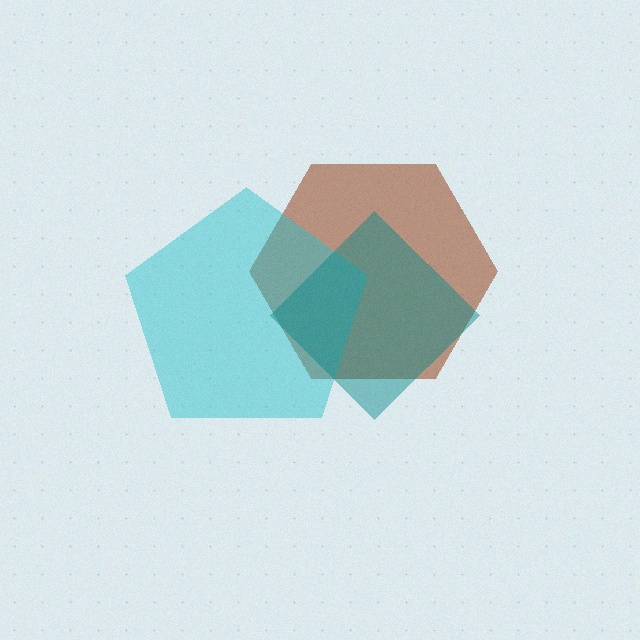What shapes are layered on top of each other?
The layered shapes are: a brown hexagon, a cyan pentagon, a teal diamond.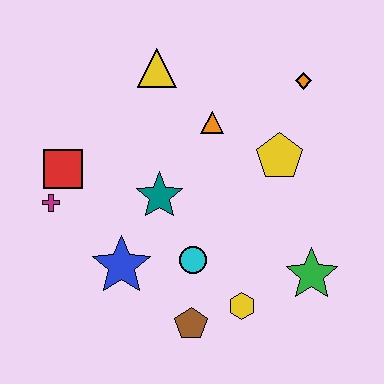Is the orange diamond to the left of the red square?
No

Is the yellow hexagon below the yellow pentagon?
Yes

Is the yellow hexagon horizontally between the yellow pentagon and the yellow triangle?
Yes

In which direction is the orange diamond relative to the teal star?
The orange diamond is to the right of the teal star.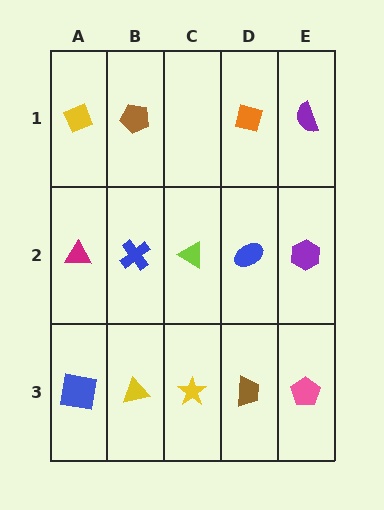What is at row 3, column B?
A yellow triangle.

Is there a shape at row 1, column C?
No, that cell is empty.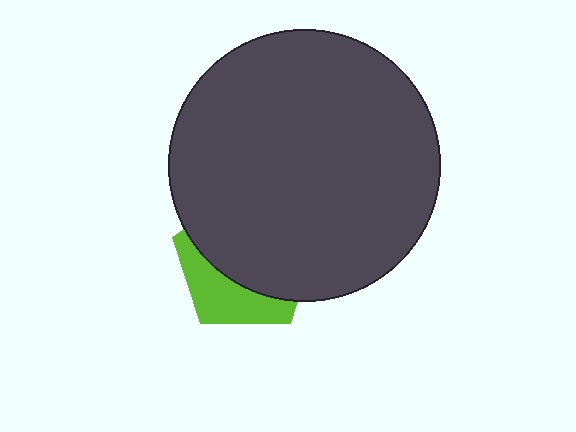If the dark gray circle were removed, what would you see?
You would see the complete lime pentagon.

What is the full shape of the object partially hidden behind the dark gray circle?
The partially hidden object is a lime pentagon.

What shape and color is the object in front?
The object in front is a dark gray circle.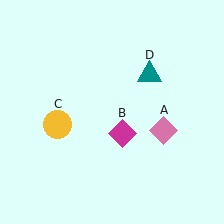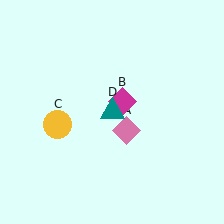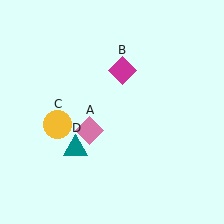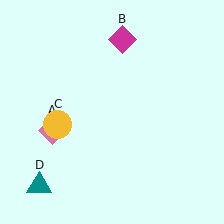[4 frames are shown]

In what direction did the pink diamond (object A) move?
The pink diamond (object A) moved left.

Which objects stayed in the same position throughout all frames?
Yellow circle (object C) remained stationary.